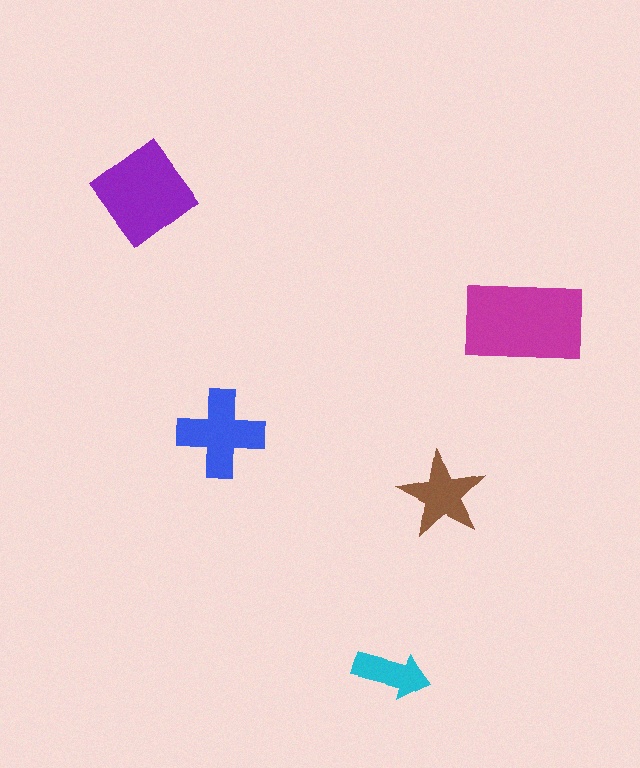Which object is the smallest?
The cyan arrow.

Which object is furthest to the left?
The purple diamond is leftmost.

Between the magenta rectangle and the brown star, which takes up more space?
The magenta rectangle.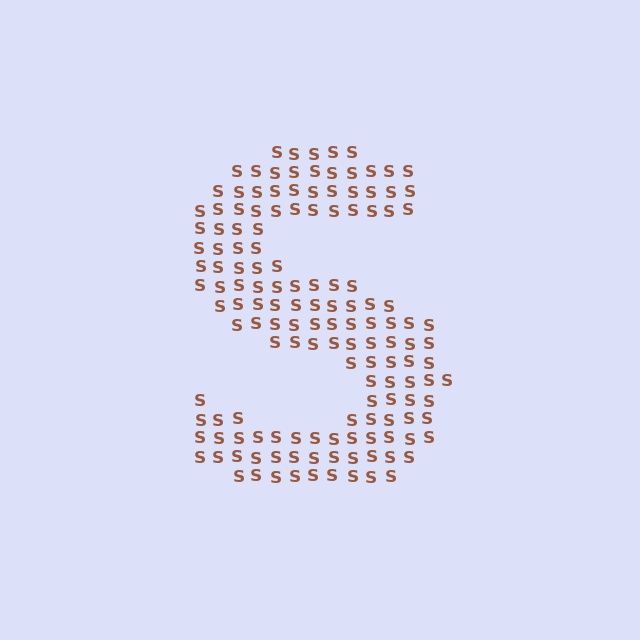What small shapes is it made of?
It is made of small letter S's.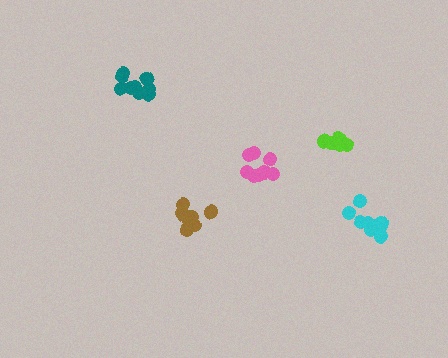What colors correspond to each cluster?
The clusters are colored: lime, teal, pink, brown, cyan.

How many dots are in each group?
Group 1: 8 dots, Group 2: 10 dots, Group 3: 9 dots, Group 4: 10 dots, Group 5: 9 dots (46 total).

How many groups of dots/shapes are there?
There are 5 groups.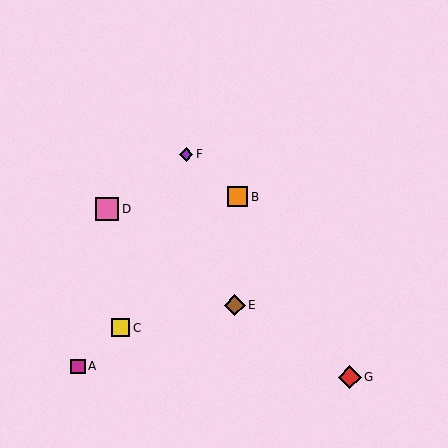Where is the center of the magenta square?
The center of the magenta square is at (78, 367).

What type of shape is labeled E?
Shape E is a brown diamond.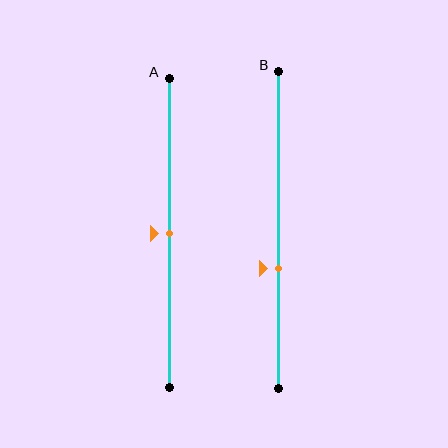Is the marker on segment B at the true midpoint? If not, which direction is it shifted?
No, the marker on segment B is shifted downward by about 12% of the segment length.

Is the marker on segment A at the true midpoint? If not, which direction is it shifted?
Yes, the marker on segment A is at the true midpoint.